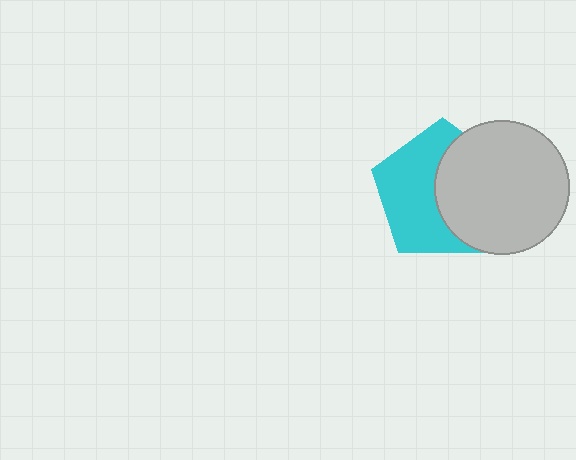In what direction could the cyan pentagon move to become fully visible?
The cyan pentagon could move left. That would shift it out from behind the light gray circle entirely.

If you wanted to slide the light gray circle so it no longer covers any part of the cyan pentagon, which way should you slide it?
Slide it right — that is the most direct way to separate the two shapes.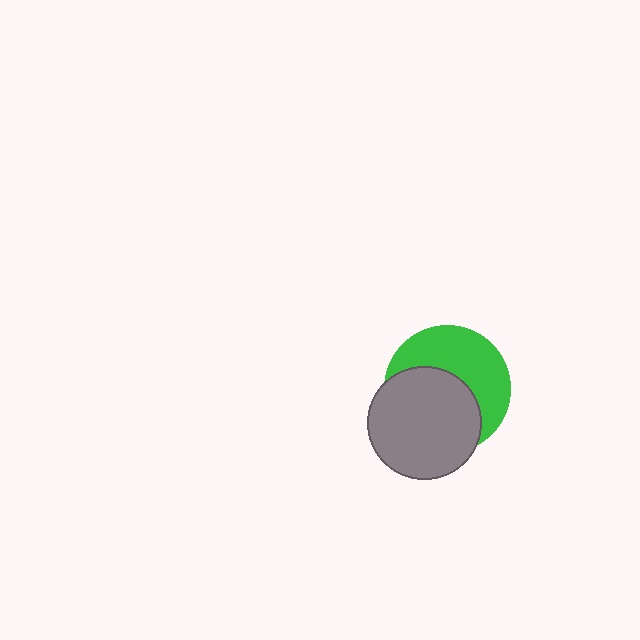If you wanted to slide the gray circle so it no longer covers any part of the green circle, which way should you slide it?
Slide it toward the lower-left — that is the most direct way to separate the two shapes.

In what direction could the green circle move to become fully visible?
The green circle could move toward the upper-right. That would shift it out from behind the gray circle entirely.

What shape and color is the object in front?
The object in front is a gray circle.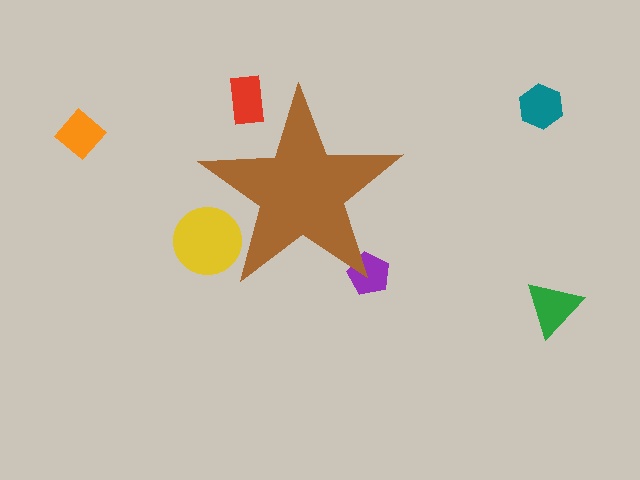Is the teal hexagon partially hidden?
No, the teal hexagon is fully visible.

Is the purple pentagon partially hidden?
Yes, the purple pentagon is partially hidden behind the brown star.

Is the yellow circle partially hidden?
Yes, the yellow circle is partially hidden behind the brown star.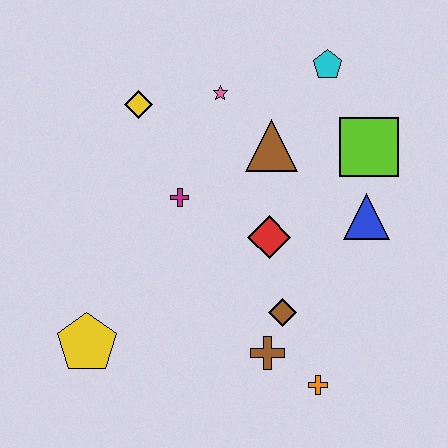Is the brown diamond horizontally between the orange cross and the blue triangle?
No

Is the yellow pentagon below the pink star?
Yes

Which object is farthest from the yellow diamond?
The orange cross is farthest from the yellow diamond.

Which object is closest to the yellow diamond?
The pink star is closest to the yellow diamond.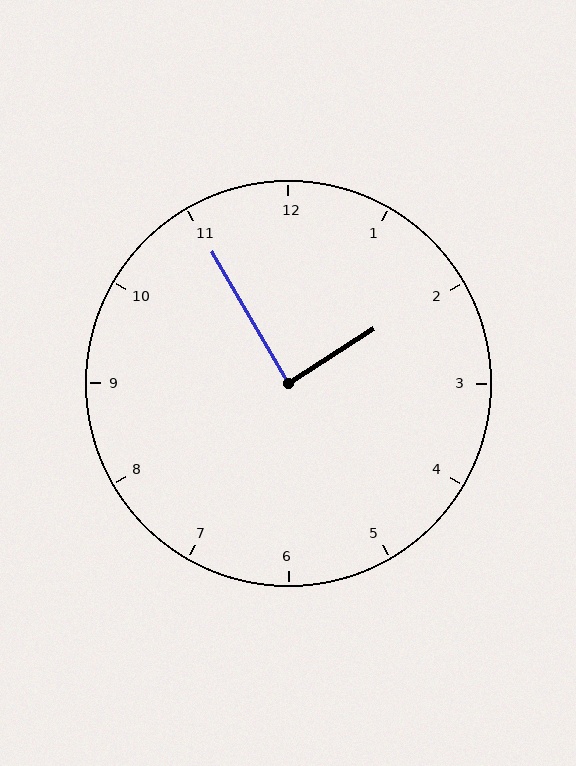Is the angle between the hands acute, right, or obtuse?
It is right.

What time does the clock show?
1:55.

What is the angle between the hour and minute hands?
Approximately 88 degrees.